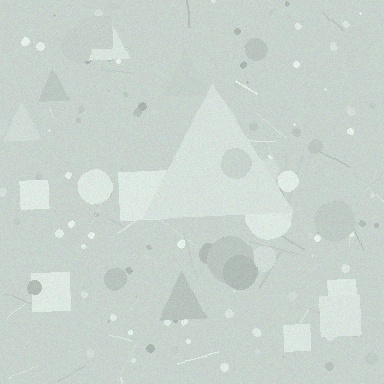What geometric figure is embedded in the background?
A triangle is embedded in the background.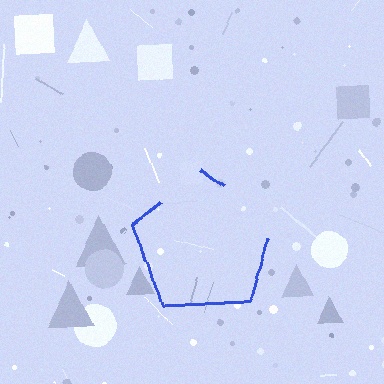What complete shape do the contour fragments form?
The contour fragments form a pentagon.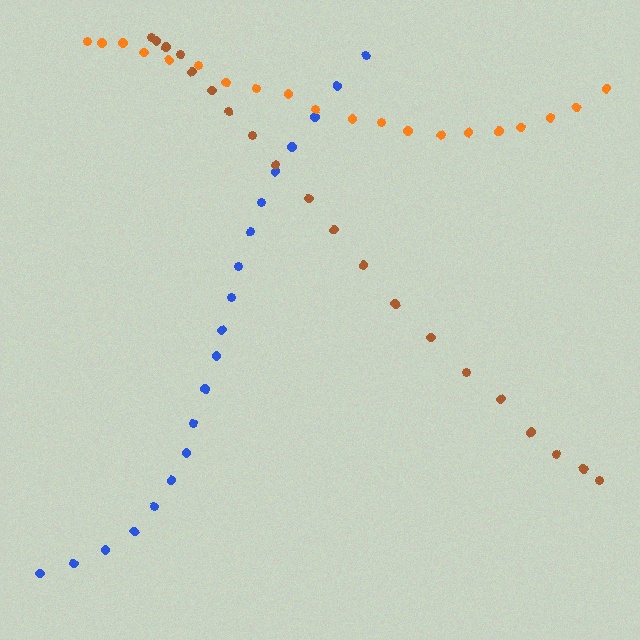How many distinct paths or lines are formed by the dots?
There are 3 distinct paths.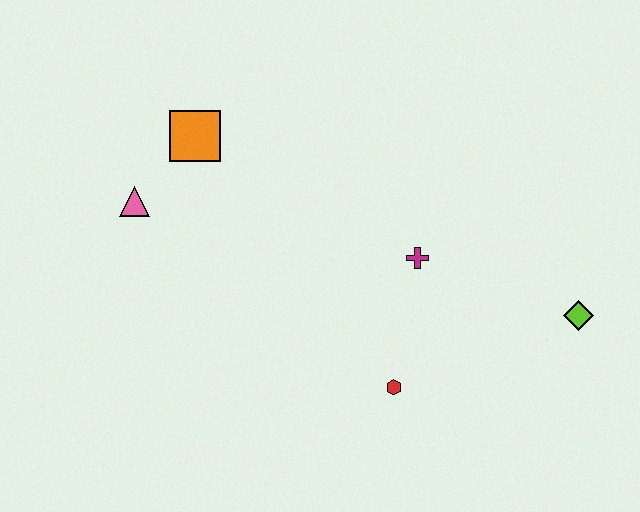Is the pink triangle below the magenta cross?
No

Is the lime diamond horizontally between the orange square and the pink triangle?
No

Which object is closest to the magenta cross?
The red hexagon is closest to the magenta cross.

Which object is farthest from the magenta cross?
The pink triangle is farthest from the magenta cross.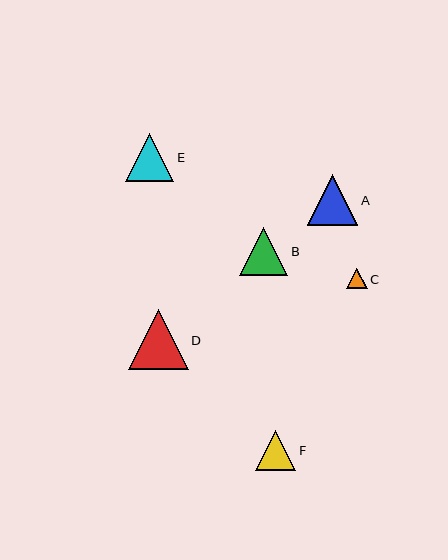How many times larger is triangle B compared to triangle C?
Triangle B is approximately 2.3 times the size of triangle C.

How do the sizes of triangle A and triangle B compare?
Triangle A and triangle B are approximately the same size.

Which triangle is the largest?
Triangle D is the largest with a size of approximately 60 pixels.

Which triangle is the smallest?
Triangle C is the smallest with a size of approximately 20 pixels.